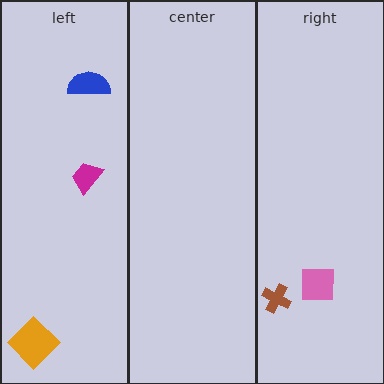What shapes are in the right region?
The brown cross, the pink square.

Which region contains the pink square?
The right region.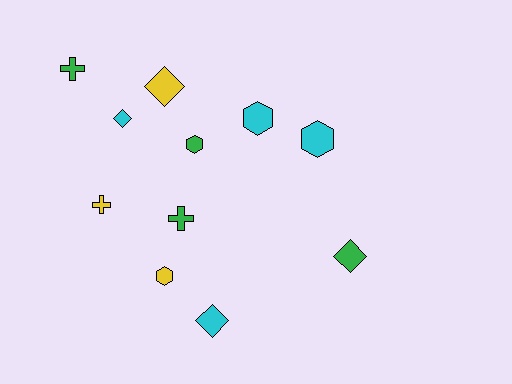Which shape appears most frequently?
Diamond, with 4 objects.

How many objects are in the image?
There are 11 objects.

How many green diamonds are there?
There is 1 green diamond.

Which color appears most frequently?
Cyan, with 4 objects.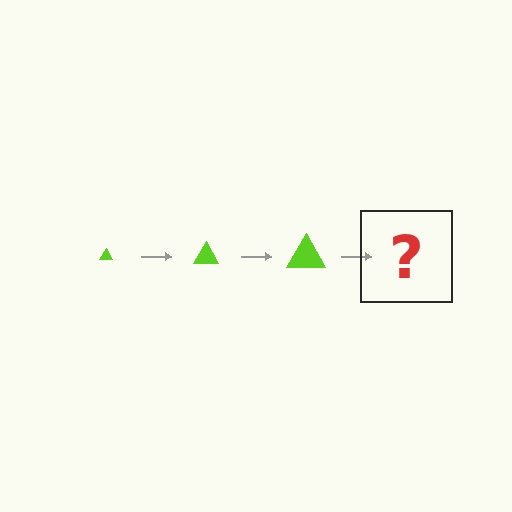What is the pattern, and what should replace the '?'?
The pattern is that the triangle gets progressively larger each step. The '?' should be a lime triangle, larger than the previous one.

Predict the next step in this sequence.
The next step is a lime triangle, larger than the previous one.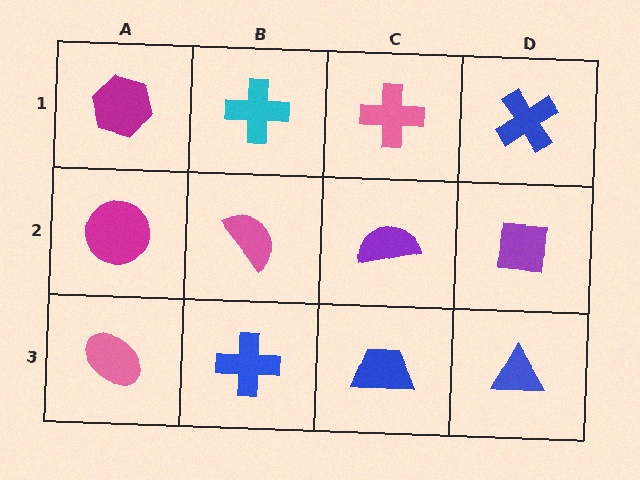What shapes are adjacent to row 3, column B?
A pink semicircle (row 2, column B), a pink ellipse (row 3, column A), a blue trapezoid (row 3, column C).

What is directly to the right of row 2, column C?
A purple square.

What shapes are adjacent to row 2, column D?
A blue cross (row 1, column D), a blue triangle (row 3, column D), a purple semicircle (row 2, column C).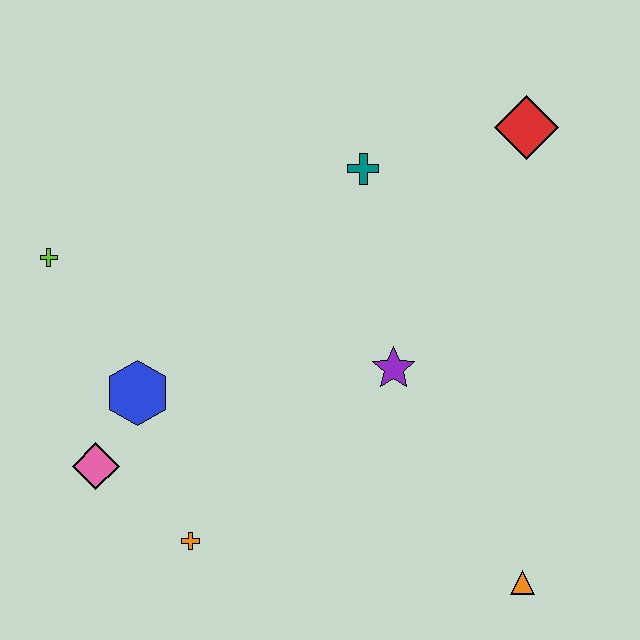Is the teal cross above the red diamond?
No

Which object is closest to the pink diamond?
The blue hexagon is closest to the pink diamond.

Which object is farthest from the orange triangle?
The lime cross is farthest from the orange triangle.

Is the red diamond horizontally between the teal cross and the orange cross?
No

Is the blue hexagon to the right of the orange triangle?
No